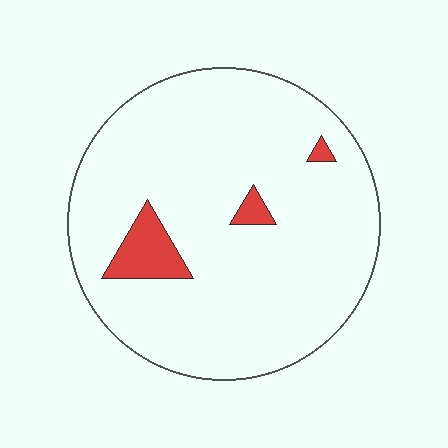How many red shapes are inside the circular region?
3.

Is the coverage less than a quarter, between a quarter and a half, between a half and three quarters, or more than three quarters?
Less than a quarter.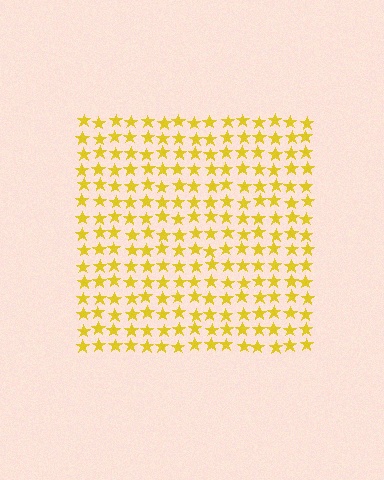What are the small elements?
The small elements are stars.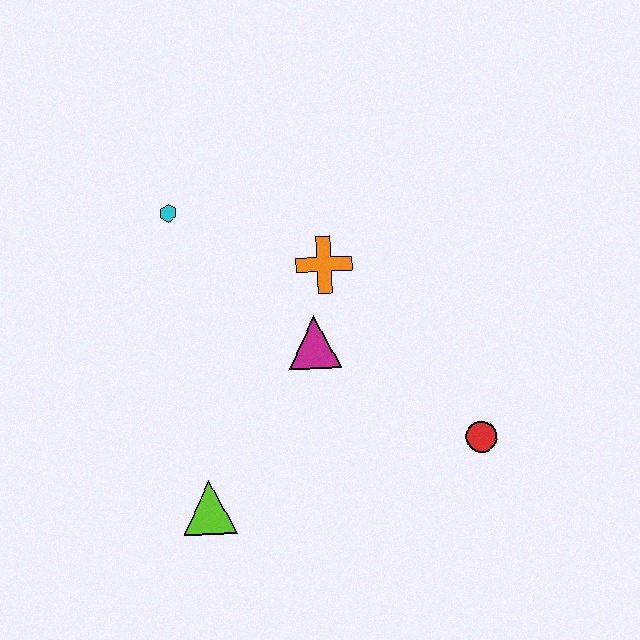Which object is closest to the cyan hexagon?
The orange cross is closest to the cyan hexagon.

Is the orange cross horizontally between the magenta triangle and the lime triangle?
No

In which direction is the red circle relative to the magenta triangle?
The red circle is to the right of the magenta triangle.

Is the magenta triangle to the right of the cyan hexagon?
Yes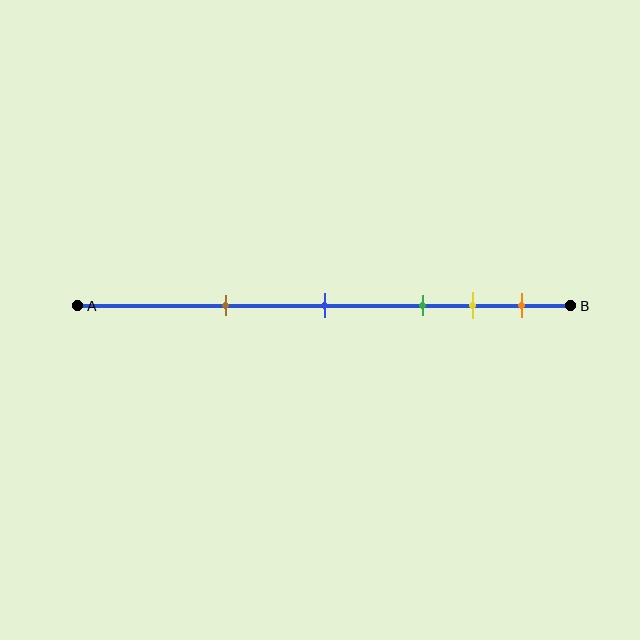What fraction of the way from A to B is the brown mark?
The brown mark is approximately 30% (0.3) of the way from A to B.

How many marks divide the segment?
There are 5 marks dividing the segment.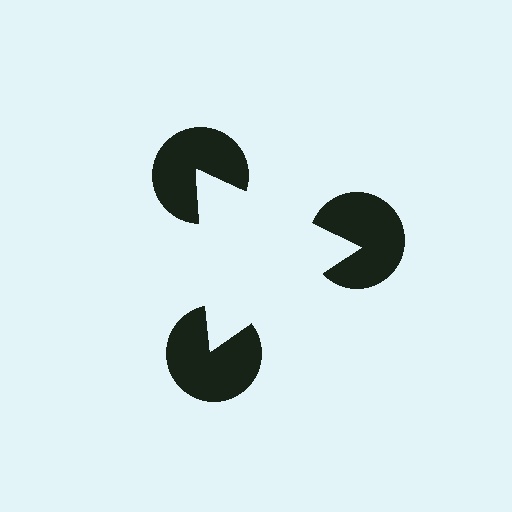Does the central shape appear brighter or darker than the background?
It typically appears slightly brighter than the background, even though no actual brightness change is drawn.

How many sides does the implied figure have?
3 sides.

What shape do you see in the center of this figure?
An illusory triangle — its edges are inferred from the aligned wedge cuts in the pac-man discs, not physically drawn.